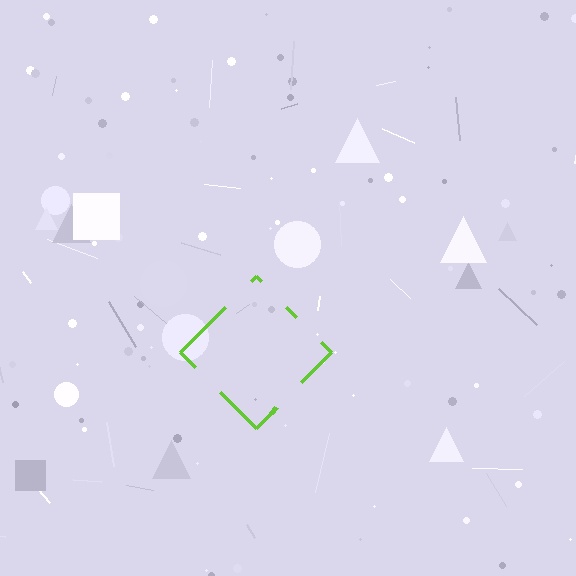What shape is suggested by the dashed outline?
The dashed outline suggests a diamond.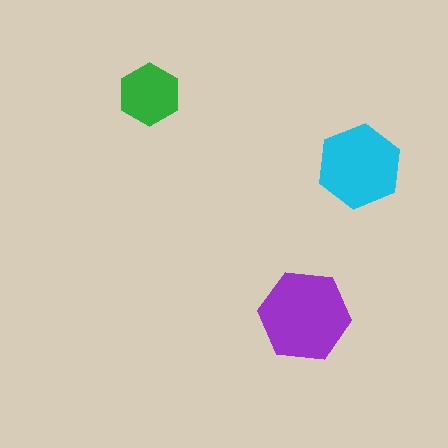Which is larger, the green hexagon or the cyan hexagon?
The cyan one.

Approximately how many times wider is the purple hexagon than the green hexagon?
About 1.5 times wider.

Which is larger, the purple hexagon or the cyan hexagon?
The purple one.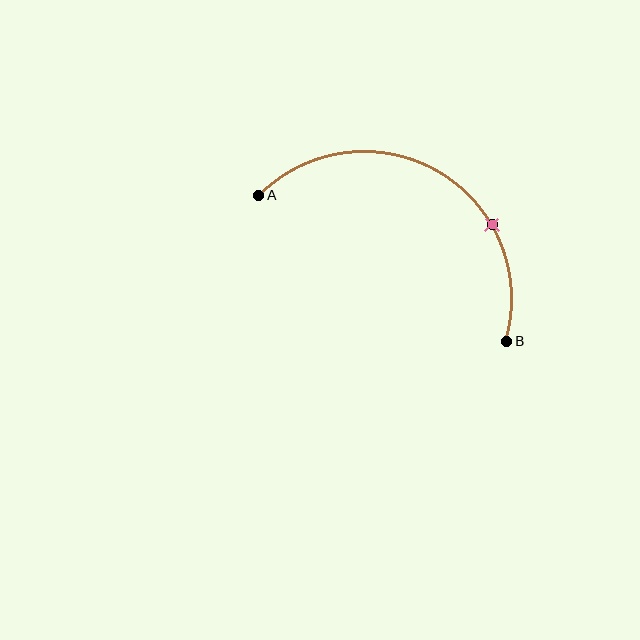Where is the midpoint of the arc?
The arc midpoint is the point on the curve farthest from the straight line joining A and B. It sits above that line.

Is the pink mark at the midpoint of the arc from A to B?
No. The pink mark lies on the arc but is closer to endpoint B. The arc midpoint would be at the point on the curve equidistant along the arc from both A and B.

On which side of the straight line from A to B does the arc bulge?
The arc bulges above the straight line connecting A and B.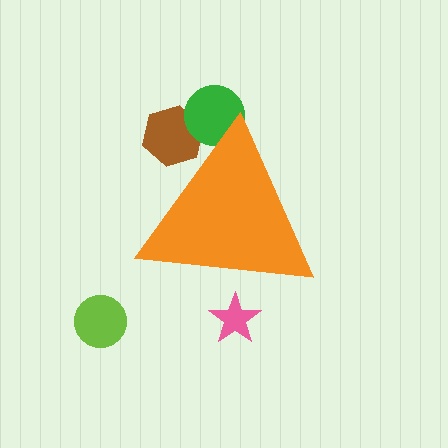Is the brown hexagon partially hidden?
Yes, the brown hexagon is partially hidden behind the orange triangle.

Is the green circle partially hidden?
Yes, the green circle is partially hidden behind the orange triangle.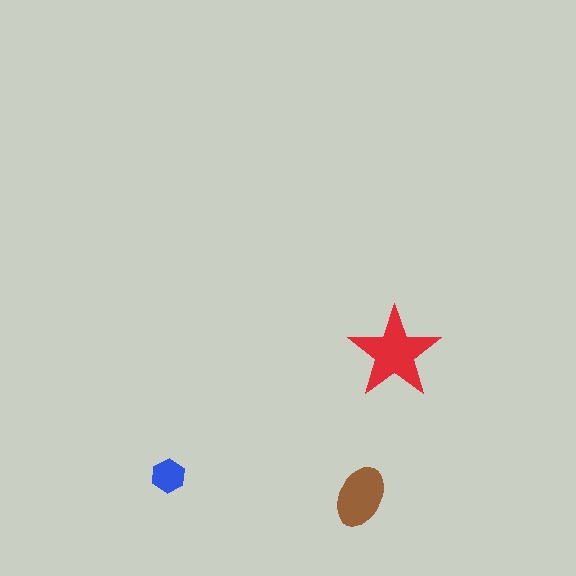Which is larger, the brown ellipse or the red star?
The red star.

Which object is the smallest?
The blue hexagon.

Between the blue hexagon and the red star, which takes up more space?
The red star.